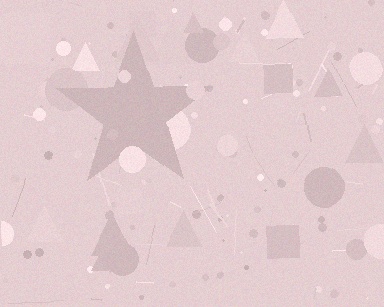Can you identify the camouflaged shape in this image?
The camouflaged shape is a star.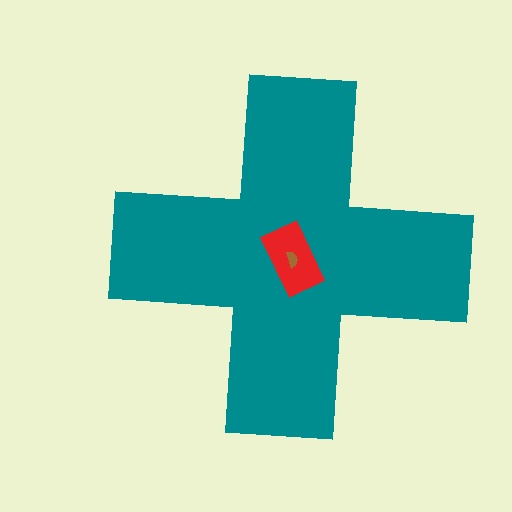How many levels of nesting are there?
3.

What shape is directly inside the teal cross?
The red rectangle.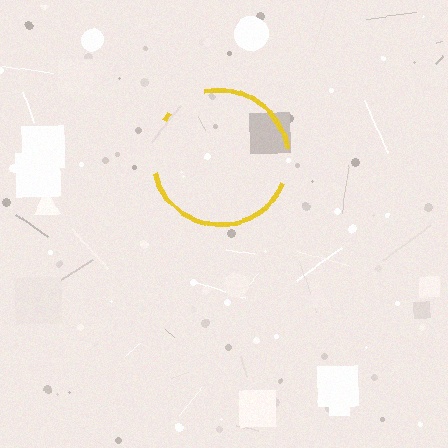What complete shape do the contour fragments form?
The contour fragments form a circle.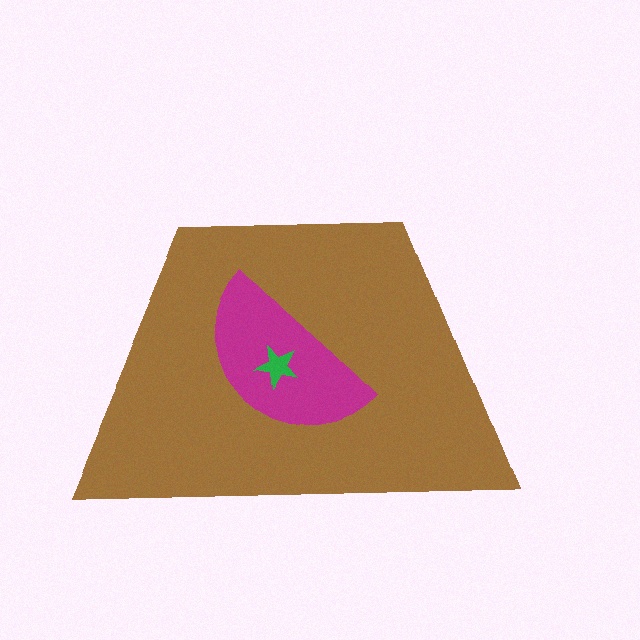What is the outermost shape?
The brown trapezoid.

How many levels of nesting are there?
3.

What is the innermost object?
The green star.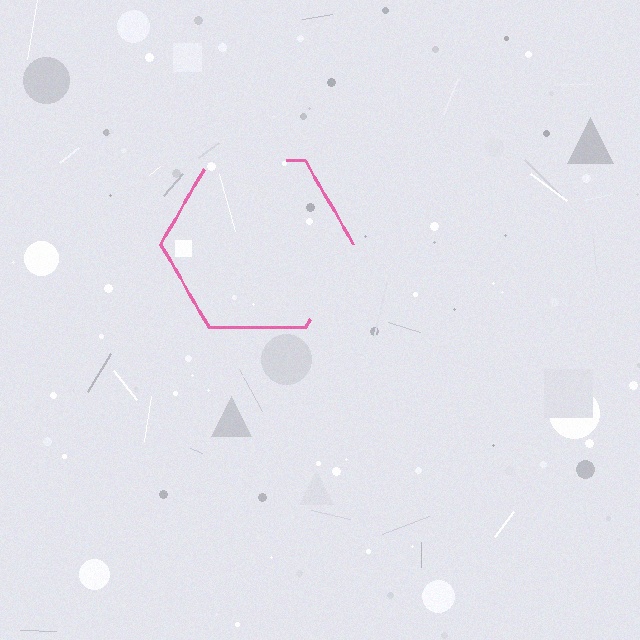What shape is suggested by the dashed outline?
The dashed outline suggests a hexagon.